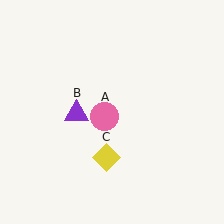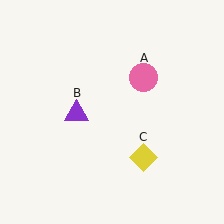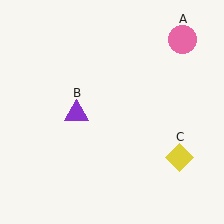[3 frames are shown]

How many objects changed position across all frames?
2 objects changed position: pink circle (object A), yellow diamond (object C).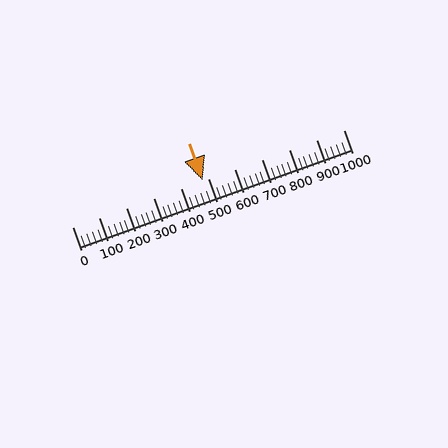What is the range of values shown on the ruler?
The ruler shows values from 0 to 1000.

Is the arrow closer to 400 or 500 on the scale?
The arrow is closer to 500.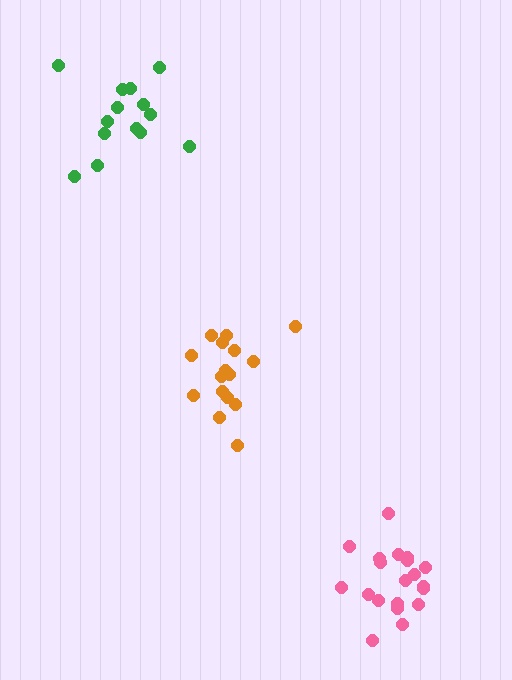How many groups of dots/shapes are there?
There are 3 groups.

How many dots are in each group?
Group 1: 20 dots, Group 2: 16 dots, Group 3: 14 dots (50 total).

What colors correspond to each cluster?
The clusters are colored: pink, orange, green.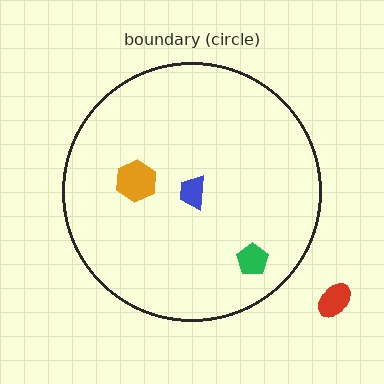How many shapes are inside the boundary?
3 inside, 1 outside.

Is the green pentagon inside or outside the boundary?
Inside.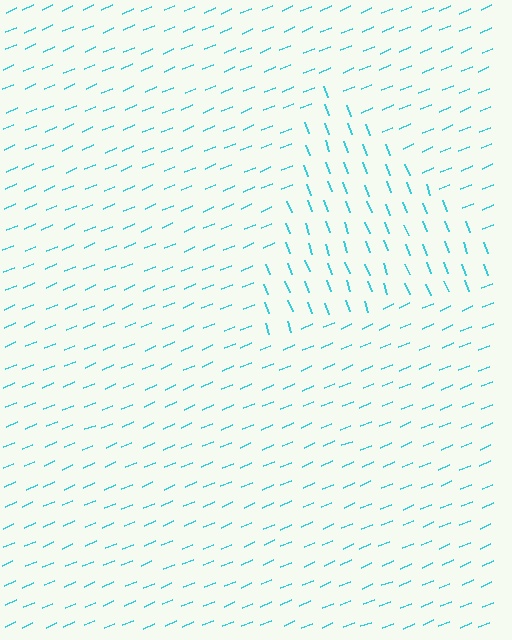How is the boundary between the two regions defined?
The boundary is defined purely by a change in line orientation (approximately 88 degrees difference). All lines are the same color and thickness.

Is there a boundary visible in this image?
Yes, there is a texture boundary formed by a change in line orientation.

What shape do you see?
I see a triangle.